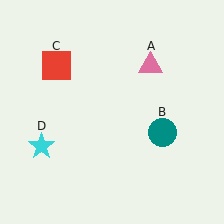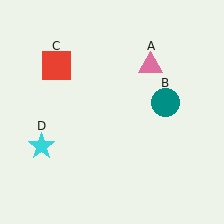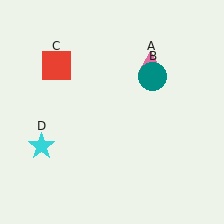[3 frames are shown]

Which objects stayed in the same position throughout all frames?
Pink triangle (object A) and red square (object C) and cyan star (object D) remained stationary.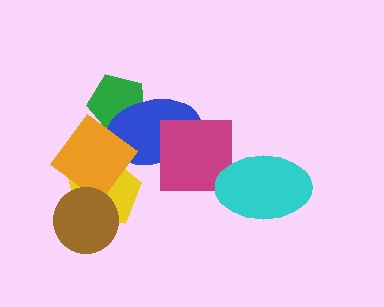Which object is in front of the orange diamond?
The brown circle is in front of the orange diamond.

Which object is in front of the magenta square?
The cyan ellipse is in front of the magenta square.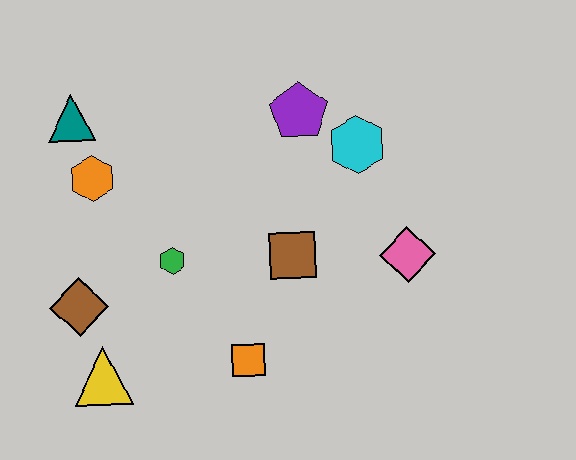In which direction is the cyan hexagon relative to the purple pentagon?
The cyan hexagon is to the right of the purple pentagon.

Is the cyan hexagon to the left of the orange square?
No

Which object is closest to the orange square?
The brown square is closest to the orange square.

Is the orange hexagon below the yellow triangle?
No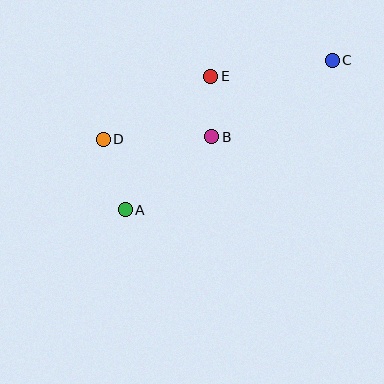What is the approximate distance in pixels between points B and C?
The distance between B and C is approximately 143 pixels.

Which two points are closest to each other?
Points B and E are closest to each other.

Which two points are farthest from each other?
Points A and C are farthest from each other.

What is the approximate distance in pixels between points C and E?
The distance between C and E is approximately 123 pixels.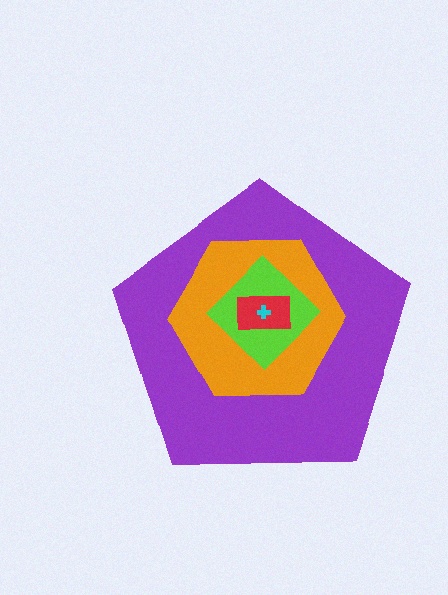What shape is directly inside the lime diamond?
The red rectangle.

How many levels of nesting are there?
5.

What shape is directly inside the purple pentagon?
The orange hexagon.